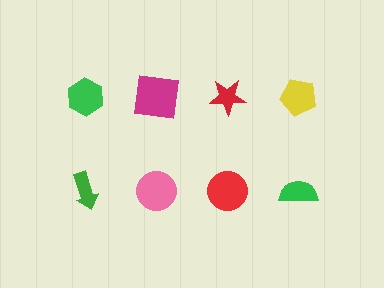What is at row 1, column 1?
A green hexagon.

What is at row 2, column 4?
A green semicircle.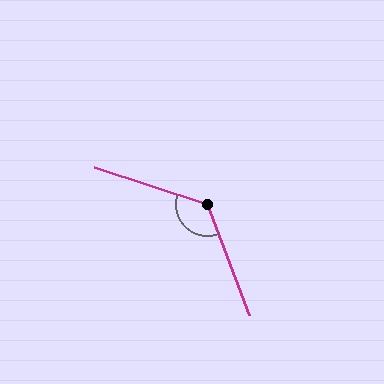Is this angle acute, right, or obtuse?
It is obtuse.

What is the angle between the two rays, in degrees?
Approximately 129 degrees.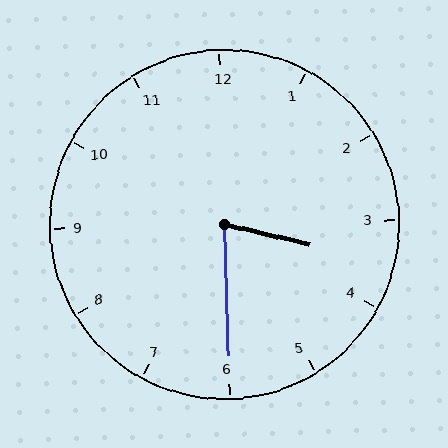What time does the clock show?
3:30.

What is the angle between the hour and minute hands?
Approximately 75 degrees.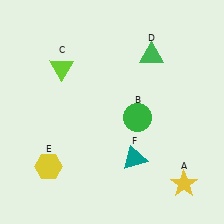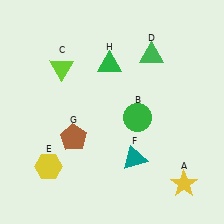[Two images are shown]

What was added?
A brown pentagon (G), a green triangle (H) were added in Image 2.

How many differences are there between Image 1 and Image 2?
There are 2 differences between the two images.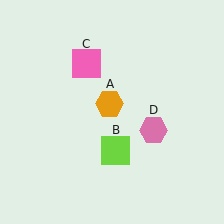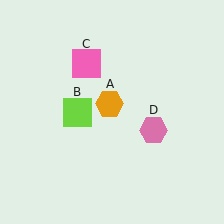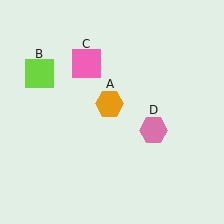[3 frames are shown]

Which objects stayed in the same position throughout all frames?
Orange hexagon (object A) and pink square (object C) and pink hexagon (object D) remained stationary.